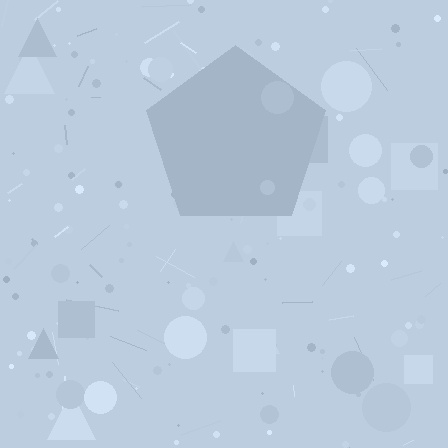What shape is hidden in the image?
A pentagon is hidden in the image.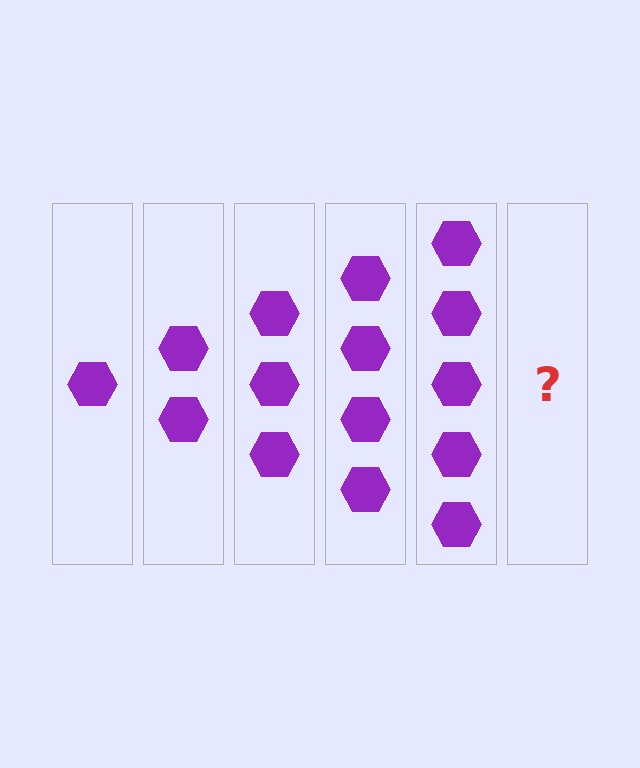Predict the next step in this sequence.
The next step is 6 hexagons.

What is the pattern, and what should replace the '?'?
The pattern is that each step adds one more hexagon. The '?' should be 6 hexagons.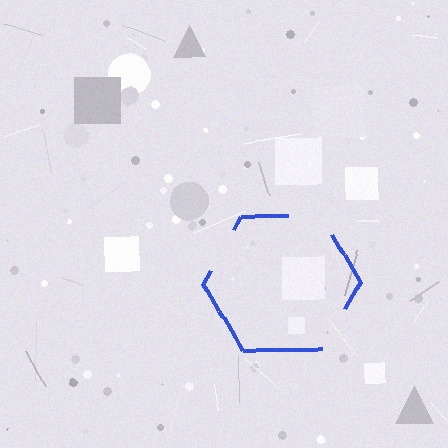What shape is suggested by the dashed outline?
The dashed outline suggests a hexagon.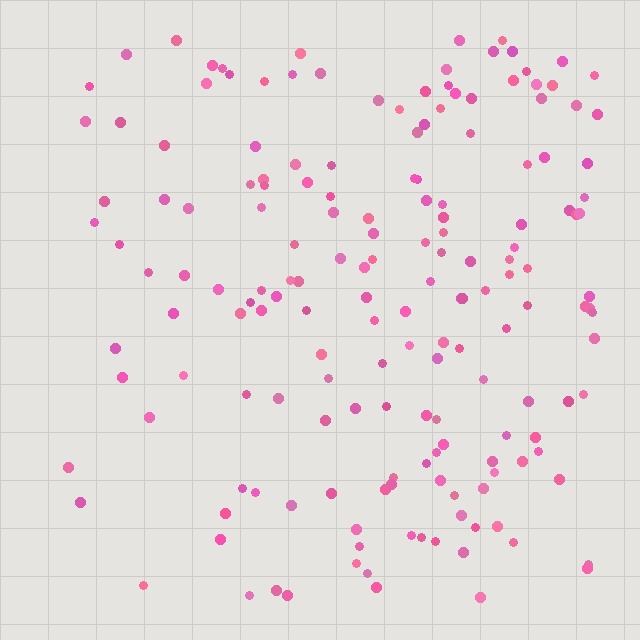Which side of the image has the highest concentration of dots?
The right.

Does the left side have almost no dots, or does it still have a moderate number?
Still a moderate number, just noticeably fewer than the right.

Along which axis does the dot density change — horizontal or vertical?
Horizontal.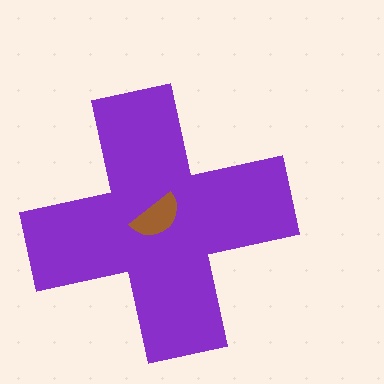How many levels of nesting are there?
2.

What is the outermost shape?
The purple cross.